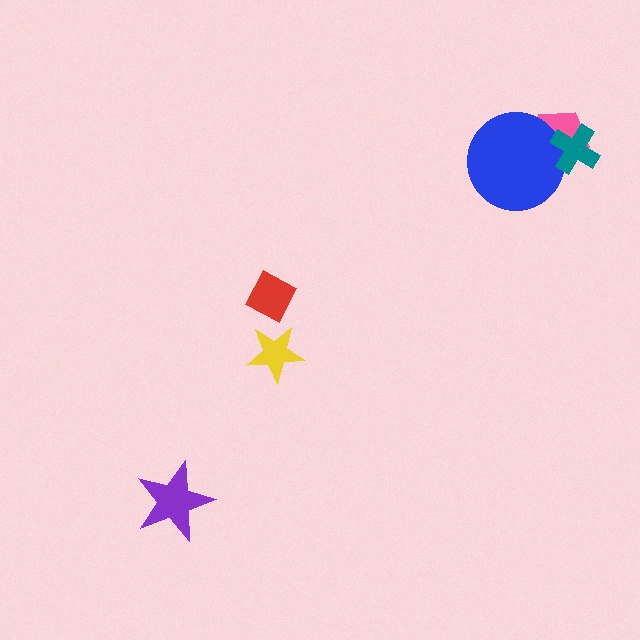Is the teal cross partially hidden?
No, no other shape covers it.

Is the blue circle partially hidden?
Yes, it is partially covered by another shape.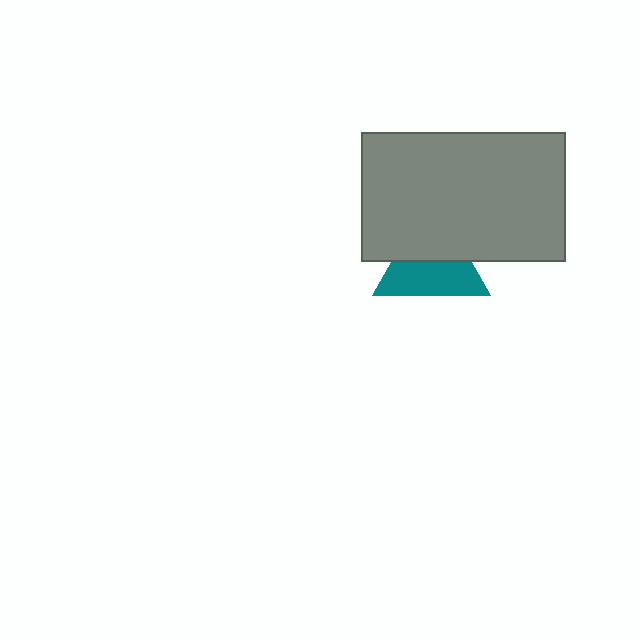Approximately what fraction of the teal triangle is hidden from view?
Roughly 45% of the teal triangle is hidden behind the gray rectangle.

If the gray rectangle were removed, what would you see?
You would see the complete teal triangle.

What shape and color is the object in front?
The object in front is a gray rectangle.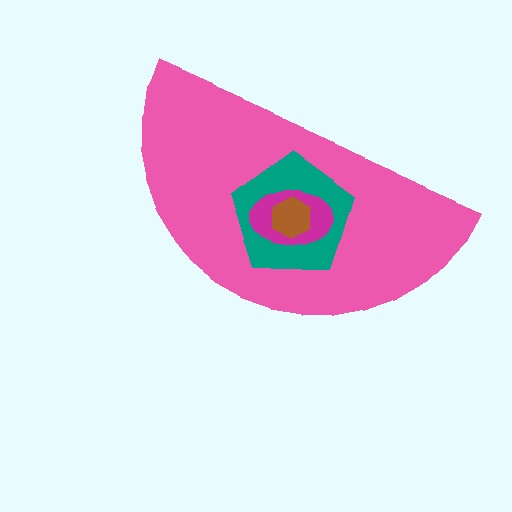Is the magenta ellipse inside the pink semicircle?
Yes.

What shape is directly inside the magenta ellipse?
The brown hexagon.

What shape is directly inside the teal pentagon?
The magenta ellipse.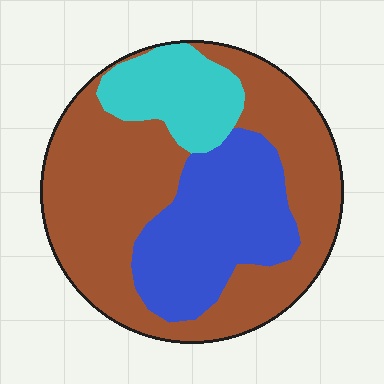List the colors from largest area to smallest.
From largest to smallest: brown, blue, cyan.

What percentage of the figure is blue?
Blue takes up about one quarter (1/4) of the figure.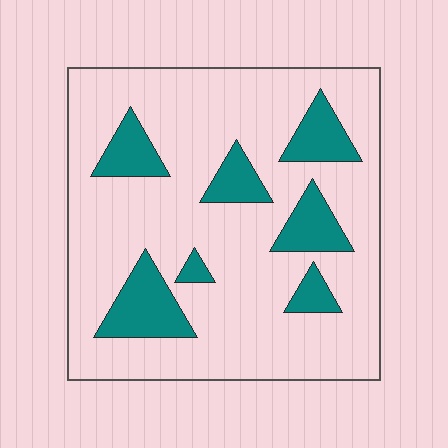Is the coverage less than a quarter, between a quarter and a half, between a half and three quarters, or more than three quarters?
Less than a quarter.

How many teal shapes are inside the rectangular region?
7.